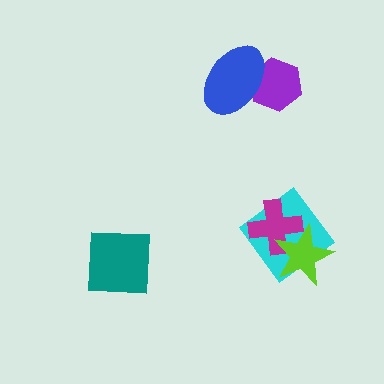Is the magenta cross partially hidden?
Yes, it is partially covered by another shape.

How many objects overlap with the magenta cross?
2 objects overlap with the magenta cross.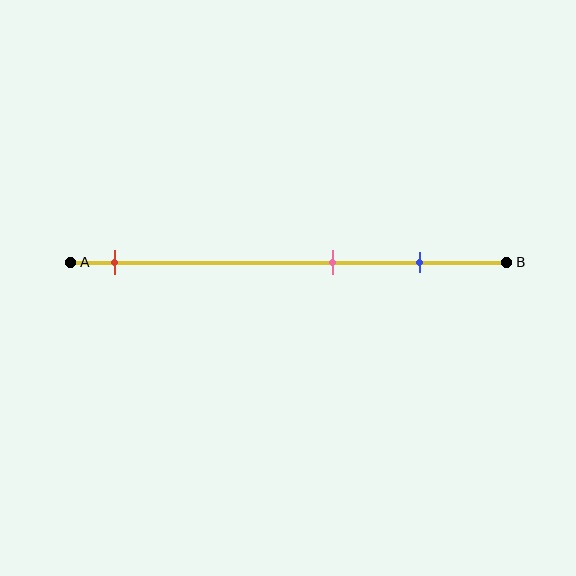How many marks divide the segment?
There are 3 marks dividing the segment.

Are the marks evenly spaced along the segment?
No, the marks are not evenly spaced.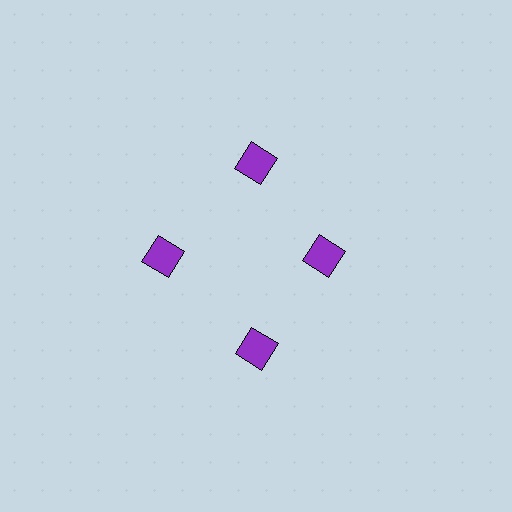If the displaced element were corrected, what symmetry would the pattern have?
It would have 4-fold rotational symmetry — the pattern would map onto itself every 90 degrees.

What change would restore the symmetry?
The symmetry would be restored by moving it outward, back onto the ring so that all 4 squares sit at equal angles and equal distance from the center.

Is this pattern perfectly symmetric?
No. The 4 purple squares are arranged in a ring, but one element near the 3 o'clock position is pulled inward toward the center, breaking the 4-fold rotational symmetry.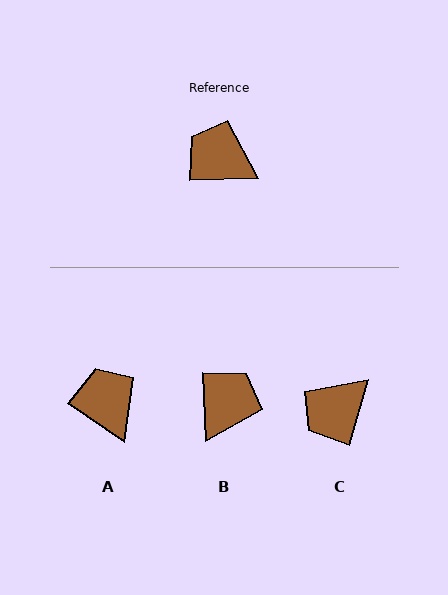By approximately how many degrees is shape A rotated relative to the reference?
Approximately 36 degrees clockwise.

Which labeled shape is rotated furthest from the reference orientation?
B, about 89 degrees away.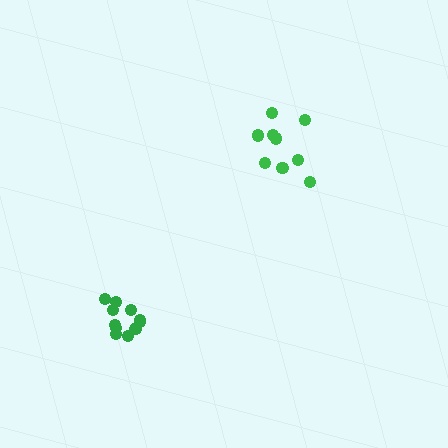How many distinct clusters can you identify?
There are 2 distinct clusters.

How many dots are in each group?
Group 1: 12 dots, Group 2: 10 dots (22 total).